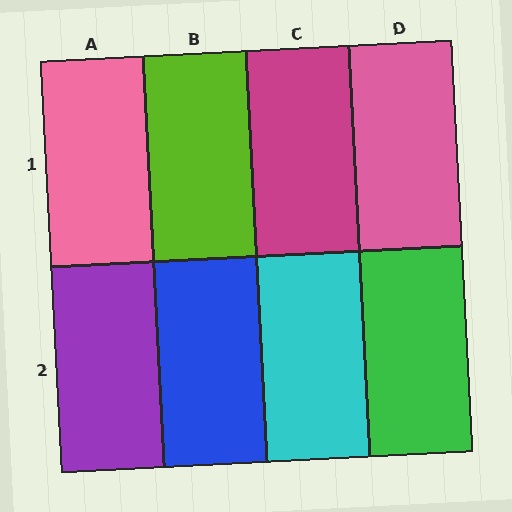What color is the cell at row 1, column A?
Pink.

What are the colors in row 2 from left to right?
Purple, blue, cyan, green.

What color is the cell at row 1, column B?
Lime.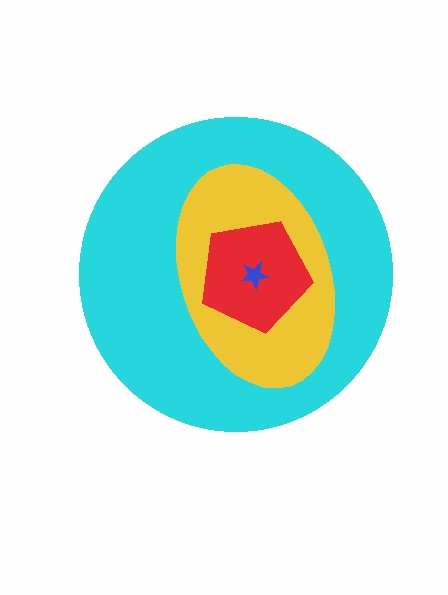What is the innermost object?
The blue star.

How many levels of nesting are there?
4.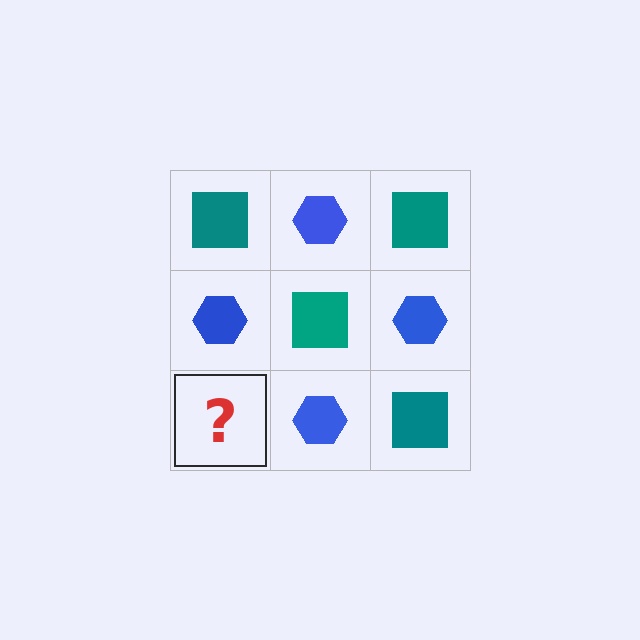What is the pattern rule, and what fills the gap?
The rule is that it alternates teal square and blue hexagon in a checkerboard pattern. The gap should be filled with a teal square.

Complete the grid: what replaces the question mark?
The question mark should be replaced with a teal square.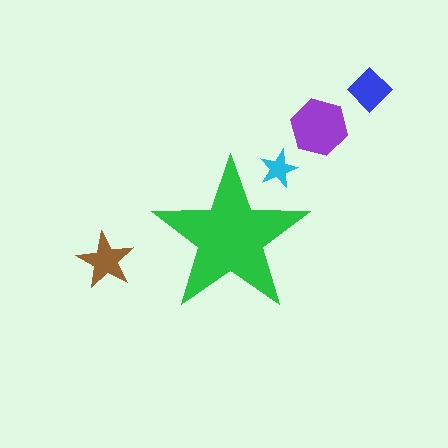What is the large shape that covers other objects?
A green star.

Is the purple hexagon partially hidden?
No, the purple hexagon is fully visible.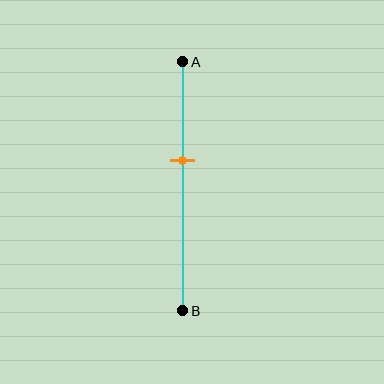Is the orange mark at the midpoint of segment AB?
No, the mark is at about 40% from A, not at the 50% midpoint.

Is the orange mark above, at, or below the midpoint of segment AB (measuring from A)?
The orange mark is above the midpoint of segment AB.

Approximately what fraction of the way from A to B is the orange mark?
The orange mark is approximately 40% of the way from A to B.